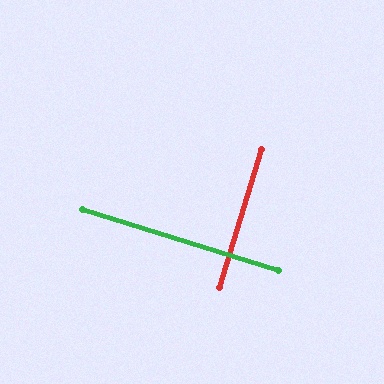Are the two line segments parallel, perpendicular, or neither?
Perpendicular — they meet at approximately 90°.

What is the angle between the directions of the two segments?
Approximately 90 degrees.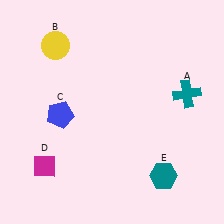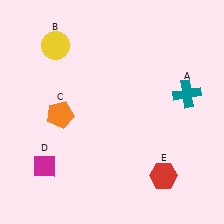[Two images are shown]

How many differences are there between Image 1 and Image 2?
There are 2 differences between the two images.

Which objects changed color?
C changed from blue to orange. E changed from teal to red.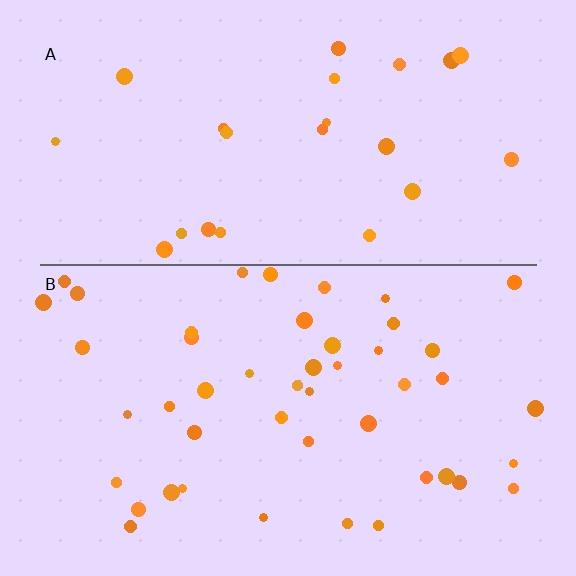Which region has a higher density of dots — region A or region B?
B (the bottom).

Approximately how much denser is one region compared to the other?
Approximately 1.9× — region B over region A.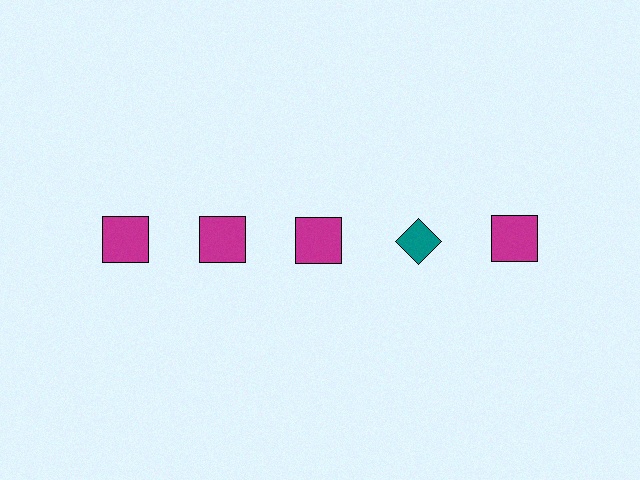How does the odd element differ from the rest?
It differs in both color (teal instead of magenta) and shape (diamond instead of square).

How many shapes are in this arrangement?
There are 5 shapes arranged in a grid pattern.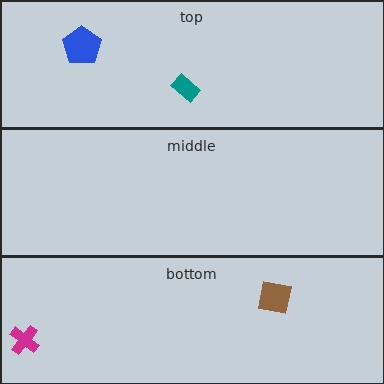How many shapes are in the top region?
2.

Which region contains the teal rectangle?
The top region.